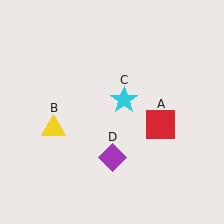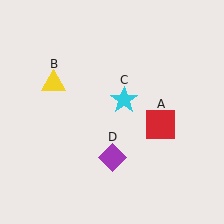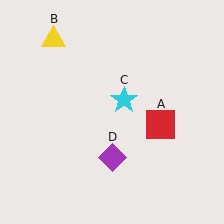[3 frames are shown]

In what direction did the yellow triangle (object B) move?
The yellow triangle (object B) moved up.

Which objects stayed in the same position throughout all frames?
Red square (object A) and cyan star (object C) and purple diamond (object D) remained stationary.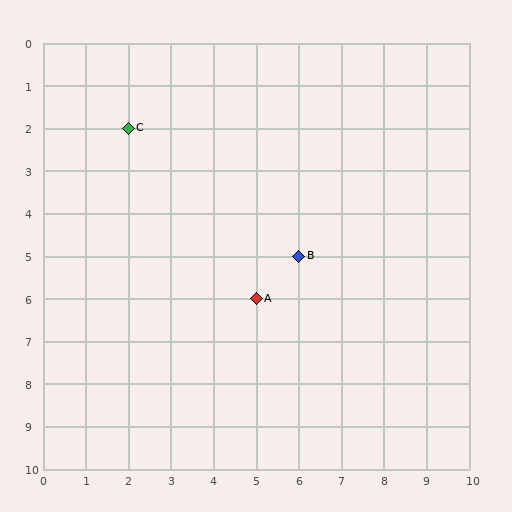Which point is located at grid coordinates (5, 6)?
Point A is at (5, 6).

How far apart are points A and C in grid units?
Points A and C are 3 columns and 4 rows apart (about 5.0 grid units diagonally).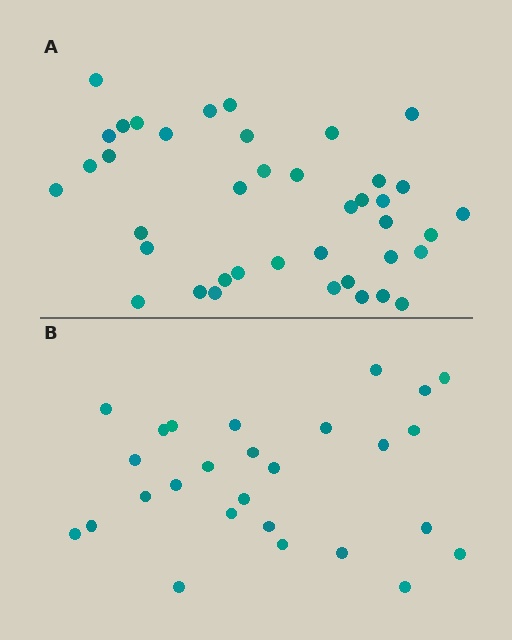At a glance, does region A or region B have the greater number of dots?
Region A (the top region) has more dots.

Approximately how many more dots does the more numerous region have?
Region A has approximately 15 more dots than region B.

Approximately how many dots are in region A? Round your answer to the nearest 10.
About 40 dots.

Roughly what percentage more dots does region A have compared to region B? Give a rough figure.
About 50% more.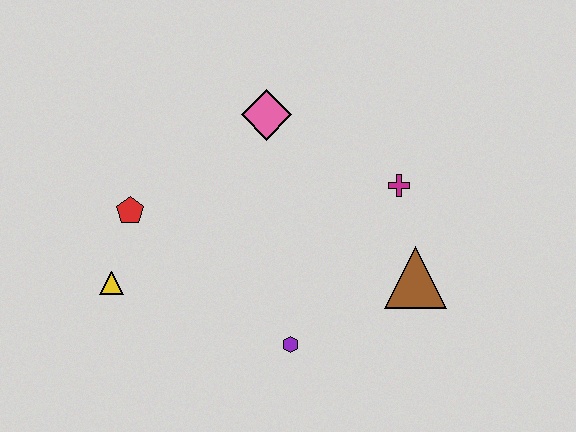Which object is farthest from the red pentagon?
The brown triangle is farthest from the red pentagon.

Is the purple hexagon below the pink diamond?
Yes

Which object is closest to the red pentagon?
The yellow triangle is closest to the red pentagon.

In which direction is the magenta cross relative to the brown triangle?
The magenta cross is above the brown triangle.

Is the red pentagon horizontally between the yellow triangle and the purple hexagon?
Yes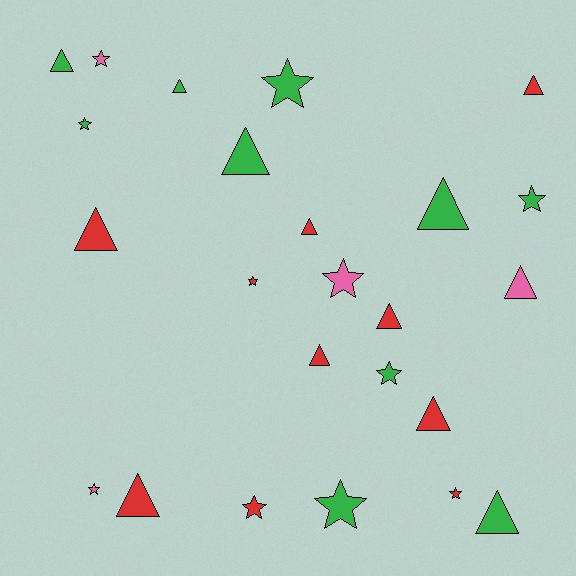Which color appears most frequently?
Red, with 10 objects.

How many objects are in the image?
There are 24 objects.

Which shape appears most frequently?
Triangle, with 13 objects.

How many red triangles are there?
There are 7 red triangles.